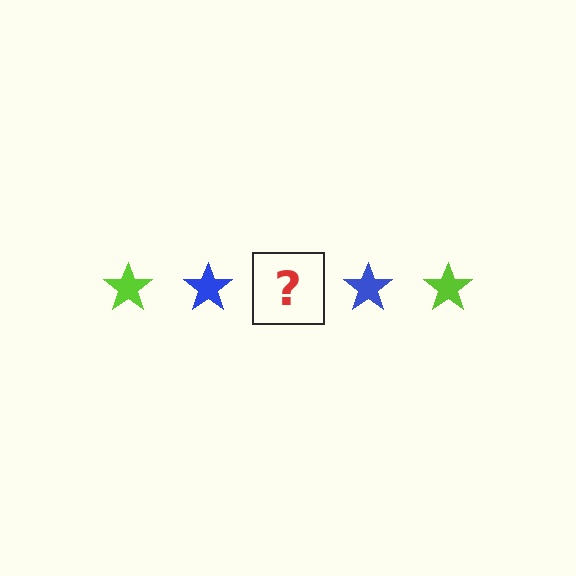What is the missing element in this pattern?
The missing element is a lime star.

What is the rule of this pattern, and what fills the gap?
The rule is that the pattern cycles through lime, blue stars. The gap should be filled with a lime star.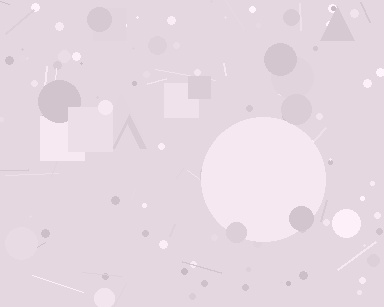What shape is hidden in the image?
A circle is hidden in the image.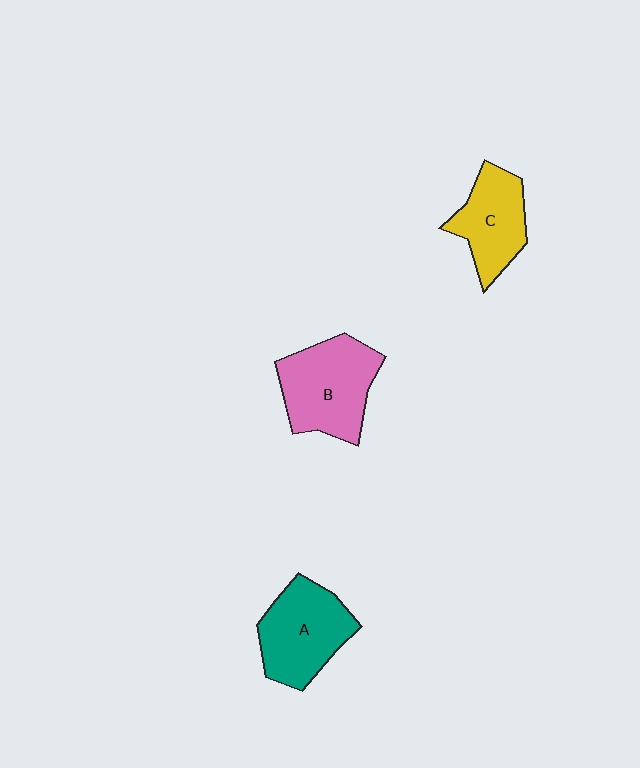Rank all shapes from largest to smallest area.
From largest to smallest: B (pink), A (teal), C (yellow).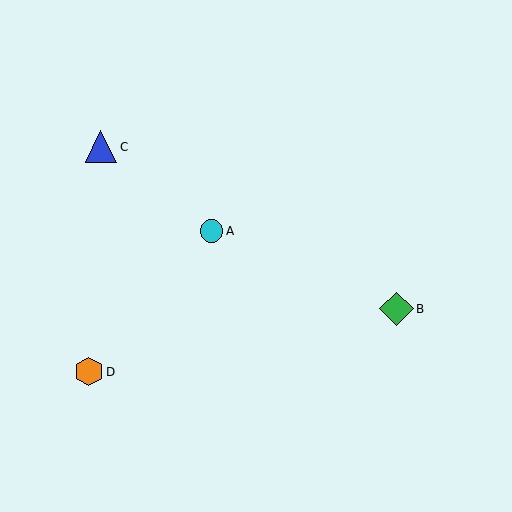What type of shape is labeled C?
Shape C is a blue triangle.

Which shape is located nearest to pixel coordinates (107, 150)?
The blue triangle (labeled C) at (101, 147) is nearest to that location.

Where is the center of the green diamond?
The center of the green diamond is at (396, 309).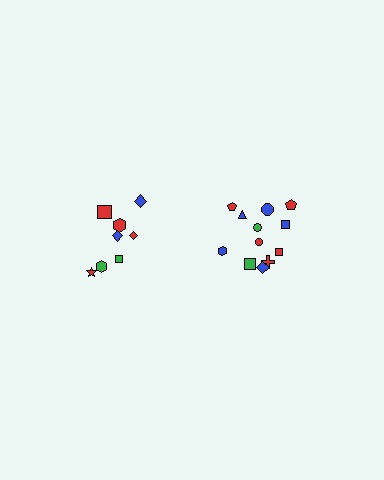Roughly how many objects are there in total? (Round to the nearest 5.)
Roughly 20 objects in total.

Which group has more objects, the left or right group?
The right group.